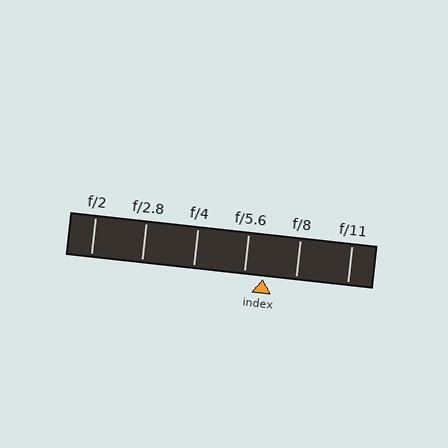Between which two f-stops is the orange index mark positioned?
The index mark is between f/5.6 and f/8.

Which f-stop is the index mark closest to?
The index mark is closest to f/5.6.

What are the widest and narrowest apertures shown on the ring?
The widest aperture shown is f/2 and the narrowest is f/11.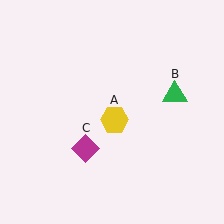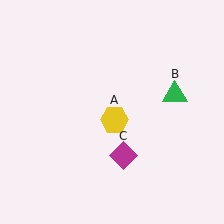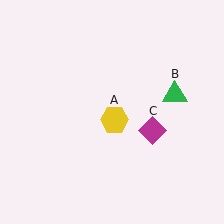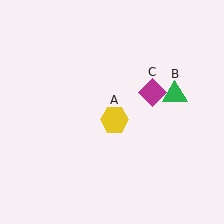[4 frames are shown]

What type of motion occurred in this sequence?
The magenta diamond (object C) rotated counterclockwise around the center of the scene.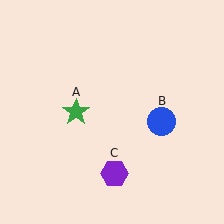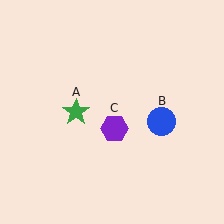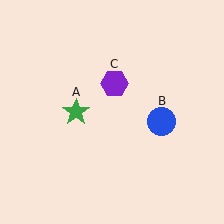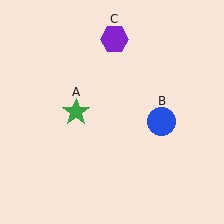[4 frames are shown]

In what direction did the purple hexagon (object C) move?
The purple hexagon (object C) moved up.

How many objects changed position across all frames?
1 object changed position: purple hexagon (object C).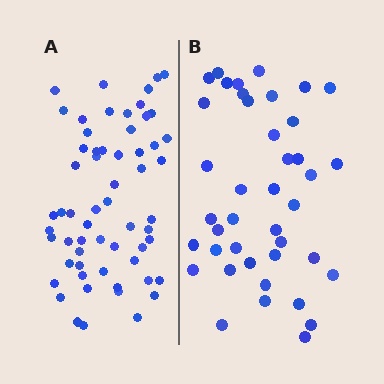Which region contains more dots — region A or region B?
Region A (the left region) has more dots.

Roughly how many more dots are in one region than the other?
Region A has approximately 20 more dots than region B.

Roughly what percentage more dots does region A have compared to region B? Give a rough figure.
About 45% more.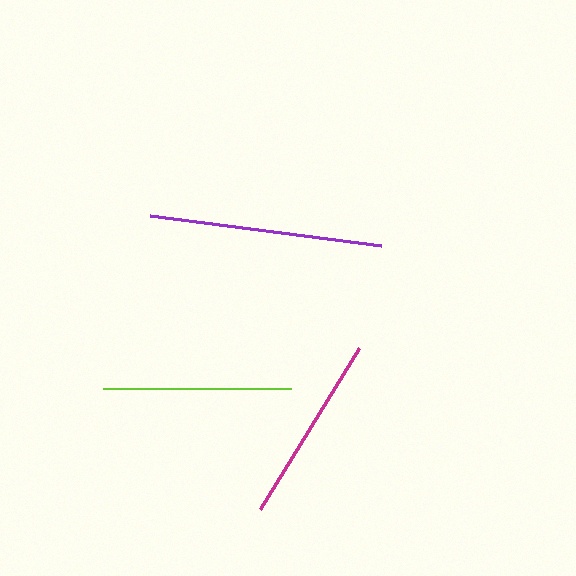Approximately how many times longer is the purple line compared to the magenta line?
The purple line is approximately 1.2 times the length of the magenta line.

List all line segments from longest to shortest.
From longest to shortest: purple, magenta, lime.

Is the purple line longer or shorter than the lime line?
The purple line is longer than the lime line.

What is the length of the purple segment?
The purple segment is approximately 234 pixels long.